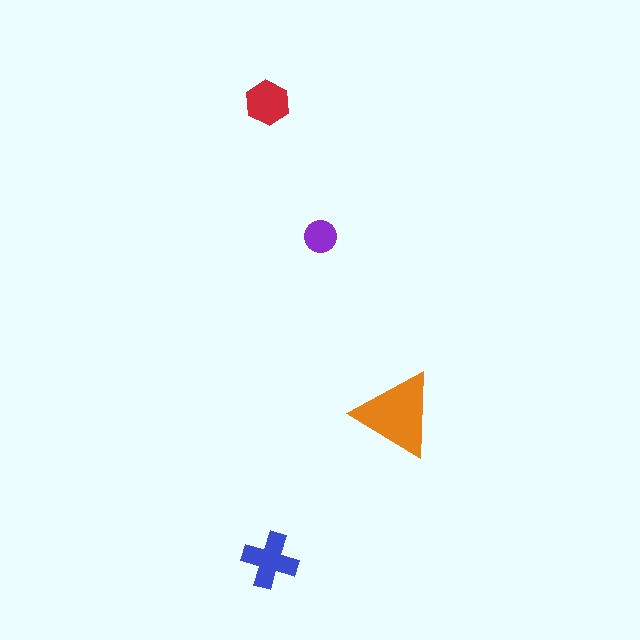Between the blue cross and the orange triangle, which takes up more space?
The orange triangle.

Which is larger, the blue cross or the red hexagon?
The blue cross.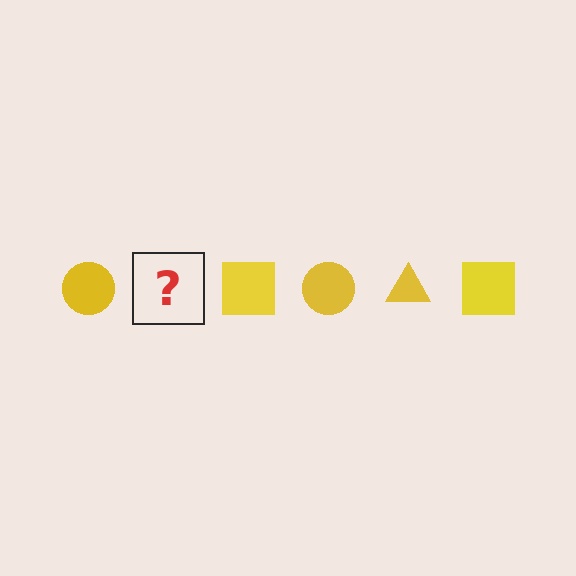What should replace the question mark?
The question mark should be replaced with a yellow triangle.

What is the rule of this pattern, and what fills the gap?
The rule is that the pattern cycles through circle, triangle, square shapes in yellow. The gap should be filled with a yellow triangle.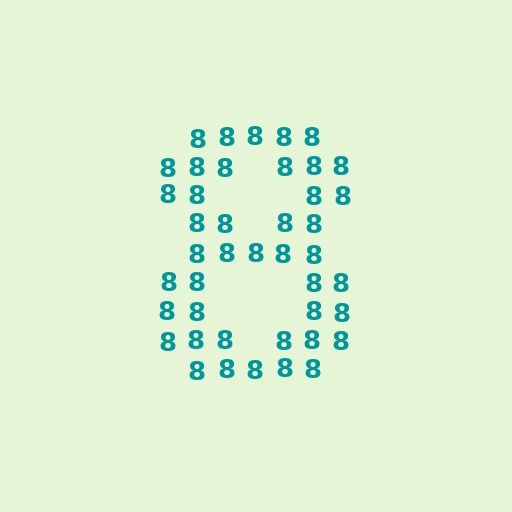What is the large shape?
The large shape is the digit 8.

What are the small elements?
The small elements are digit 8's.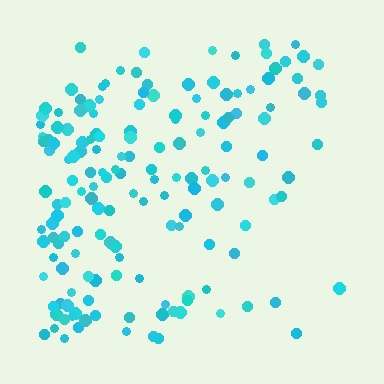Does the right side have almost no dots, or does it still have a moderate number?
Still a moderate number, just noticeably fewer than the left.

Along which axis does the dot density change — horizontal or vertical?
Horizontal.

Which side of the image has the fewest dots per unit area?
The right.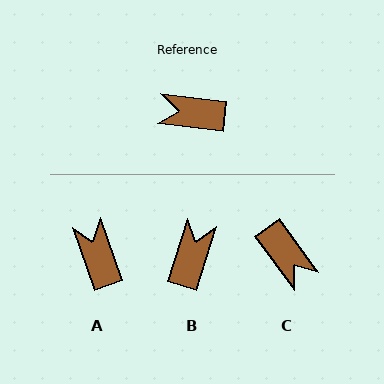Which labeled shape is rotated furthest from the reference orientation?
C, about 132 degrees away.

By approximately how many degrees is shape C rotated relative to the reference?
Approximately 132 degrees counter-clockwise.